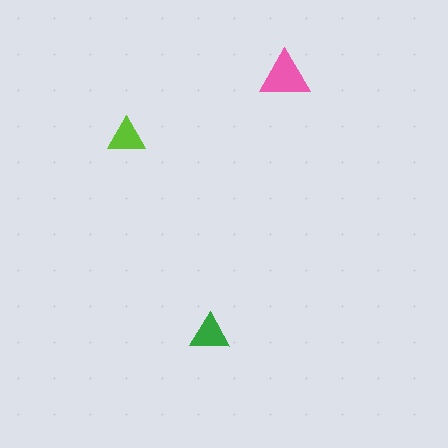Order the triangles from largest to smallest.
the pink one, the green one, the lime one.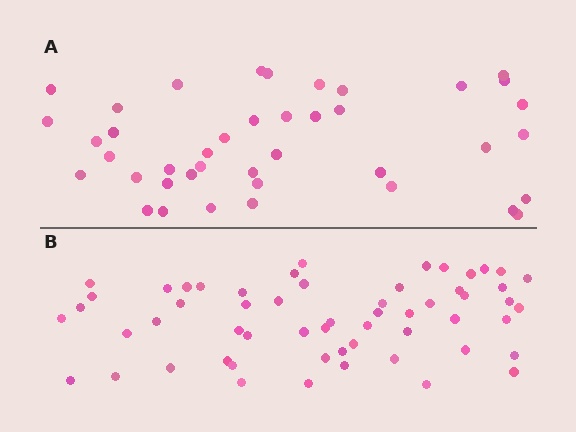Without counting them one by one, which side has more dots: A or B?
Region B (the bottom region) has more dots.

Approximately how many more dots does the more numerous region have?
Region B has approximately 15 more dots than region A.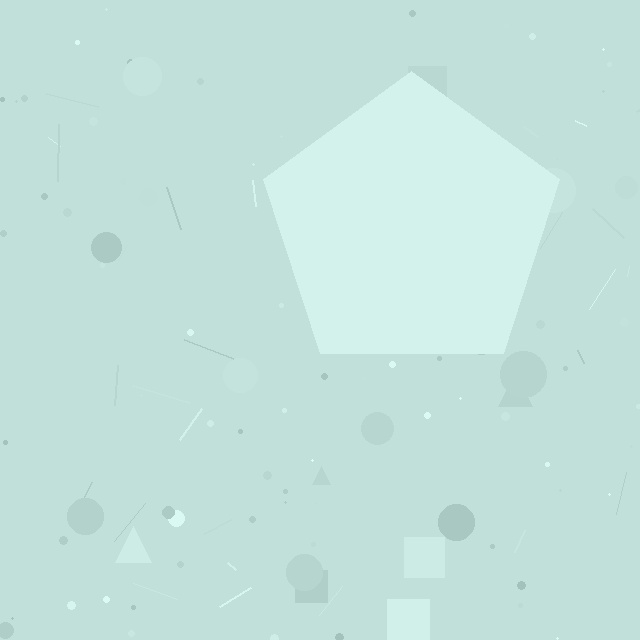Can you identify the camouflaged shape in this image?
The camouflaged shape is a pentagon.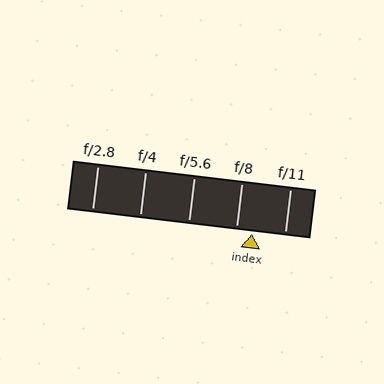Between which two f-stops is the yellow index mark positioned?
The index mark is between f/8 and f/11.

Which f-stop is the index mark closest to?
The index mark is closest to f/8.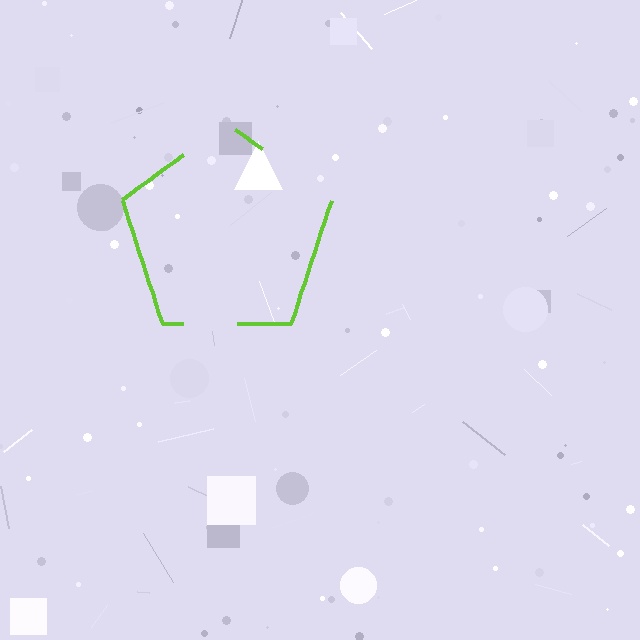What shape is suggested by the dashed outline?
The dashed outline suggests a pentagon.